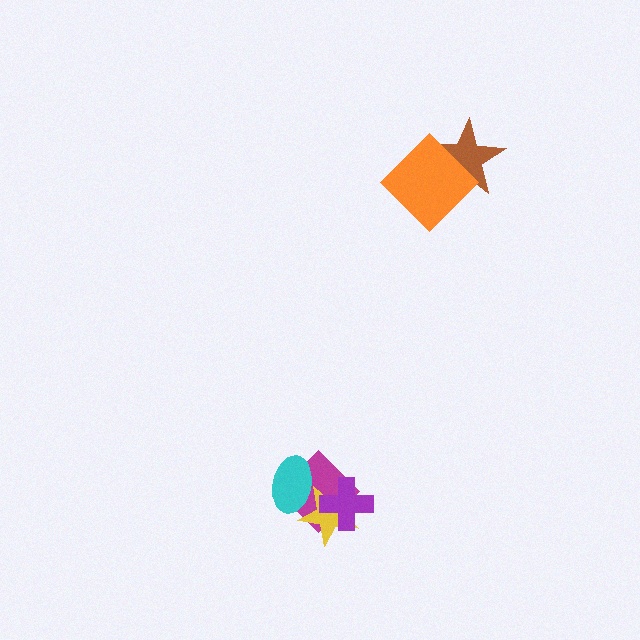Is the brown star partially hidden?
Yes, it is partially covered by another shape.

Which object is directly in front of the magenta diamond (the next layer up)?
The yellow star is directly in front of the magenta diamond.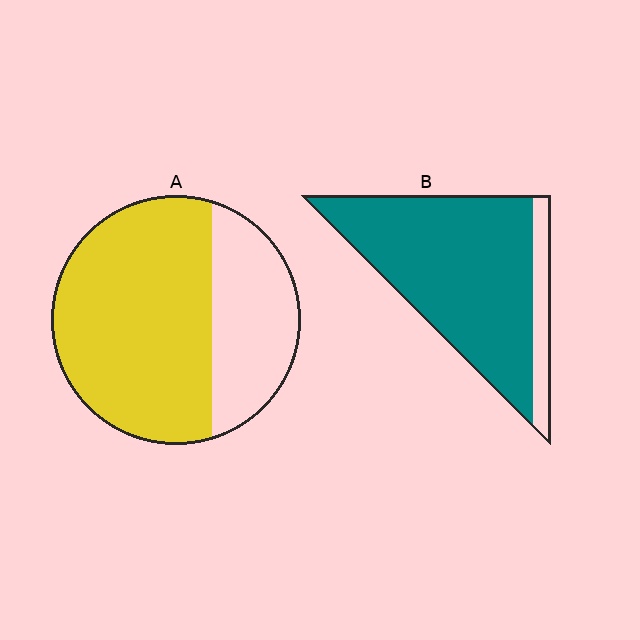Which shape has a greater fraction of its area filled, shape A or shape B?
Shape B.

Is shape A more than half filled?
Yes.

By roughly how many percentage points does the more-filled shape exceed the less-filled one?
By roughly 20 percentage points (B over A).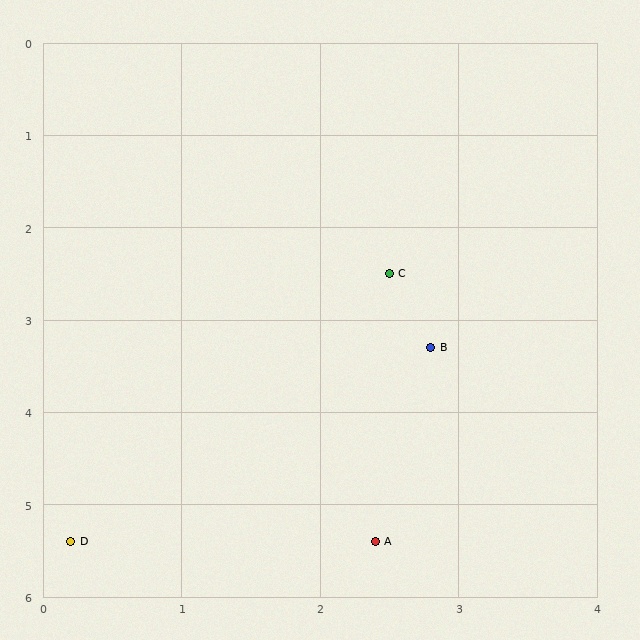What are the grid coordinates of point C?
Point C is at approximately (2.5, 2.5).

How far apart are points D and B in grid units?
Points D and B are about 3.3 grid units apart.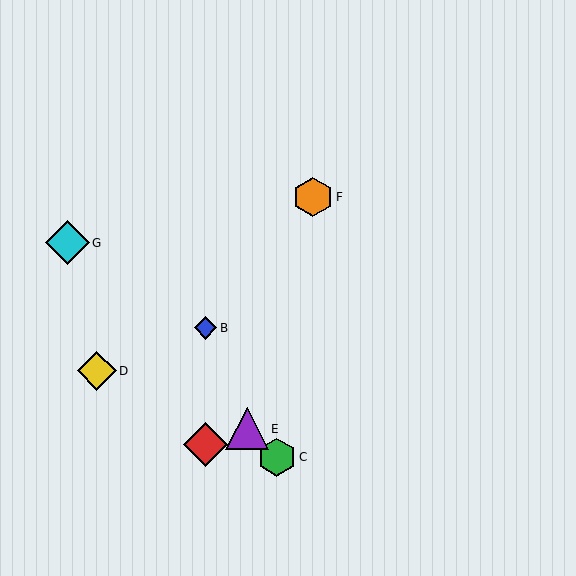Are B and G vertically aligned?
No, B is at x≈205 and G is at x≈67.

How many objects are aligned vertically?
2 objects (A, B) are aligned vertically.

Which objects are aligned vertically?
Objects A, B are aligned vertically.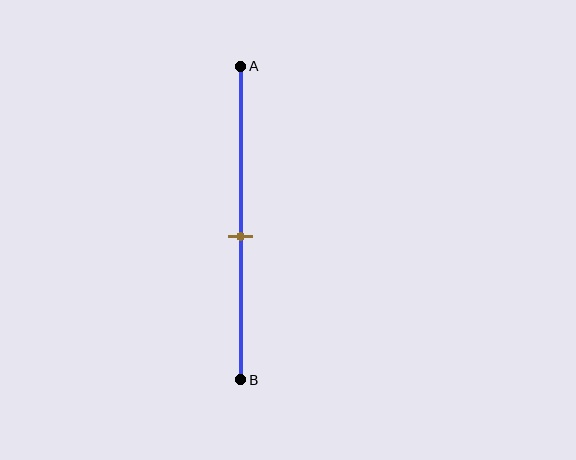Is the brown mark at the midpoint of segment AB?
No, the mark is at about 55% from A, not at the 50% midpoint.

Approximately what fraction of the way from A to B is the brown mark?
The brown mark is approximately 55% of the way from A to B.